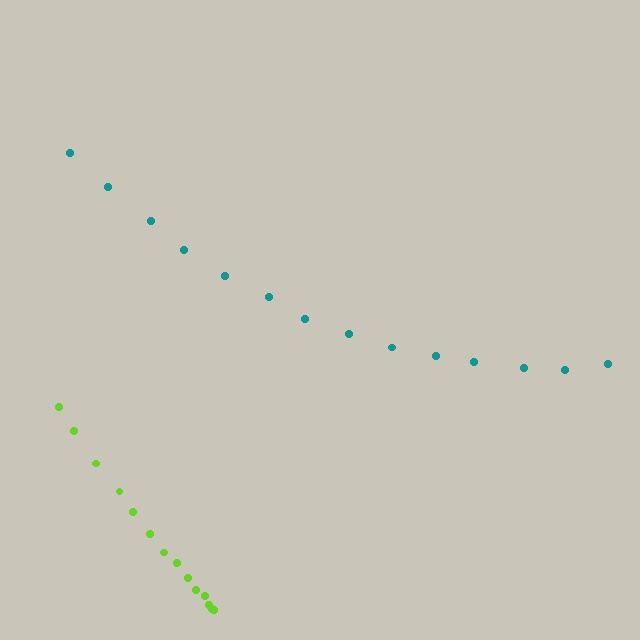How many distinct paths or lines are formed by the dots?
There are 2 distinct paths.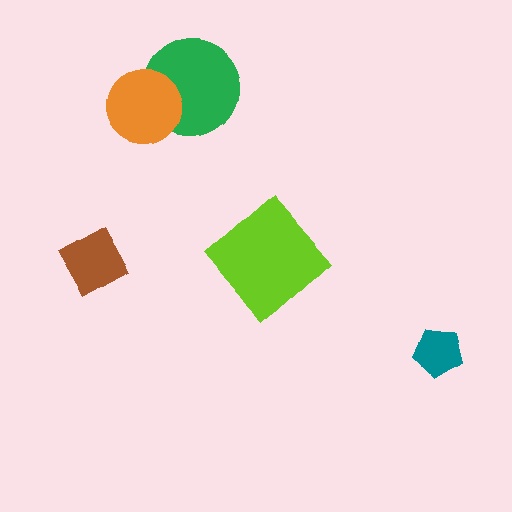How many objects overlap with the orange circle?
1 object overlaps with the orange circle.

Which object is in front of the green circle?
The orange circle is in front of the green circle.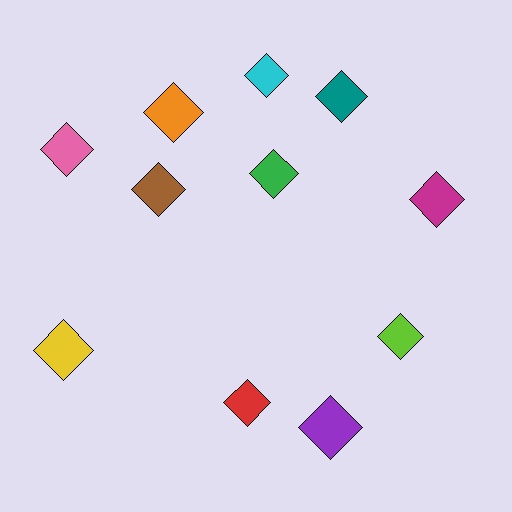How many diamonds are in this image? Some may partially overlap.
There are 11 diamonds.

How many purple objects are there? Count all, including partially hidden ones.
There is 1 purple object.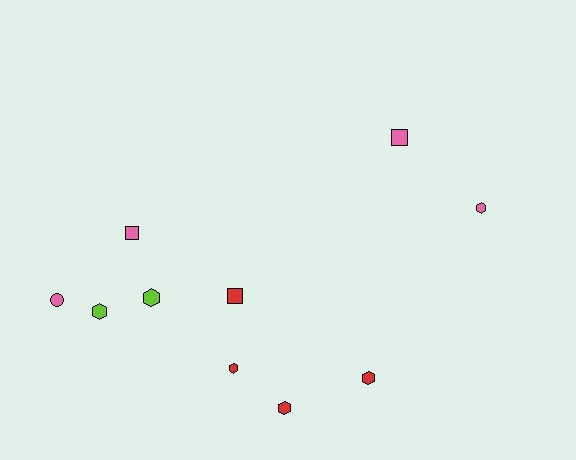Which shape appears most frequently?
Hexagon, with 6 objects.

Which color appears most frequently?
Red, with 4 objects.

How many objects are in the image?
There are 10 objects.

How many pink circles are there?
There is 1 pink circle.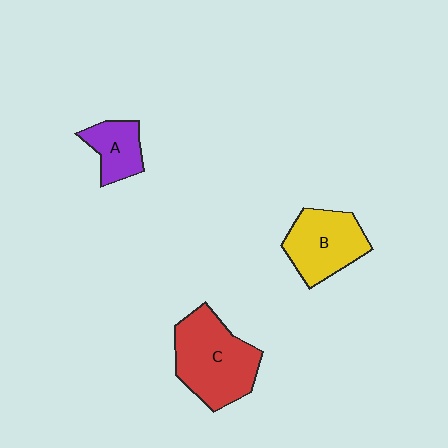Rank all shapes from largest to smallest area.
From largest to smallest: C (red), B (yellow), A (purple).